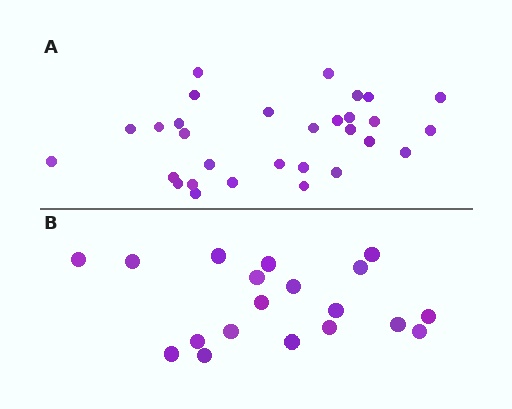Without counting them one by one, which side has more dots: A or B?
Region A (the top region) has more dots.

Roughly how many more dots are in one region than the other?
Region A has roughly 12 or so more dots than region B.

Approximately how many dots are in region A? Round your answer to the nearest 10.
About 30 dots.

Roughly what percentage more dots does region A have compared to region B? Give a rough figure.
About 60% more.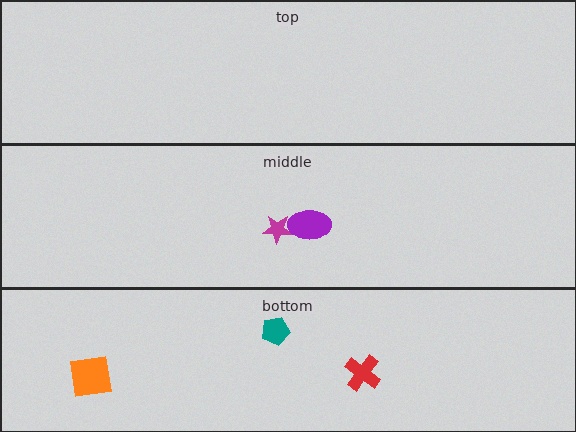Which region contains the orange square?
The bottom region.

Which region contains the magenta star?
The middle region.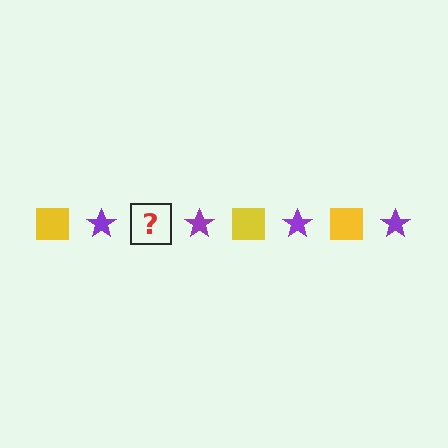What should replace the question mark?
The question mark should be replaced with a yellow square.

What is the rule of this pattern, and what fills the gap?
The rule is that the pattern alternates between yellow square and purple star. The gap should be filled with a yellow square.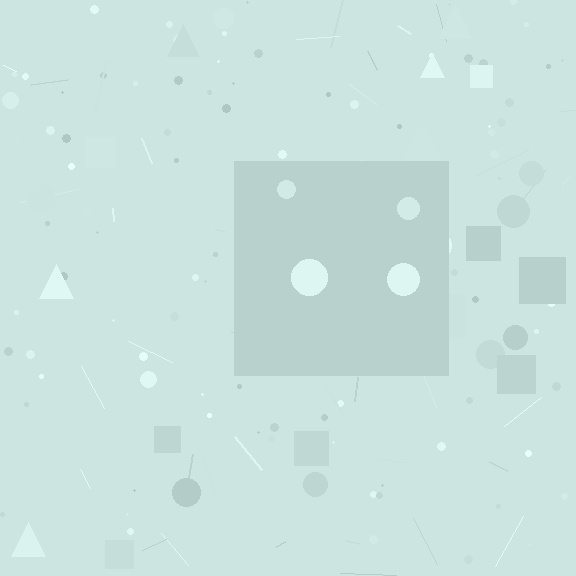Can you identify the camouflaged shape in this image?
The camouflaged shape is a square.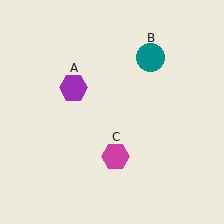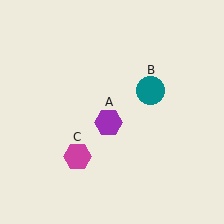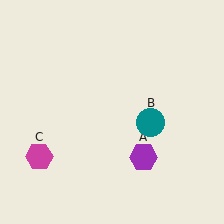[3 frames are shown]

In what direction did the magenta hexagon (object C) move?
The magenta hexagon (object C) moved left.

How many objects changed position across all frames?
3 objects changed position: purple hexagon (object A), teal circle (object B), magenta hexagon (object C).